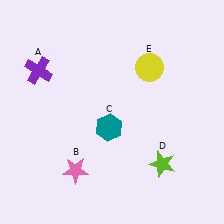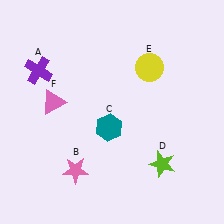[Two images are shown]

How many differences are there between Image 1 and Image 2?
There is 1 difference between the two images.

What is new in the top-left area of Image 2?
A pink triangle (F) was added in the top-left area of Image 2.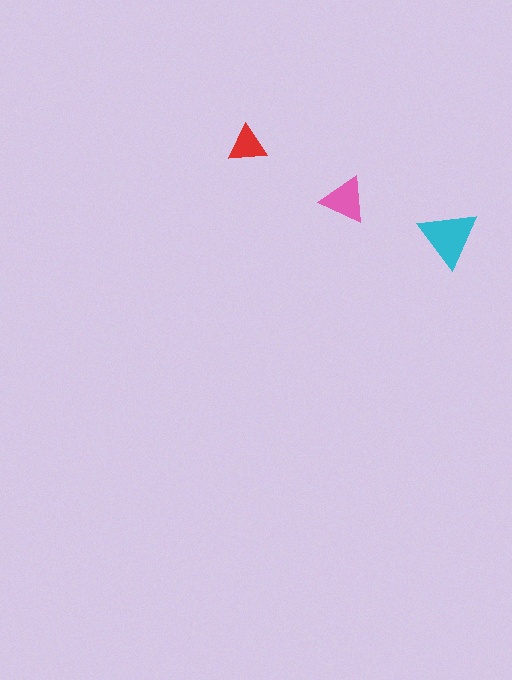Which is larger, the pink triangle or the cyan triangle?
The cyan one.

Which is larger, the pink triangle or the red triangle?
The pink one.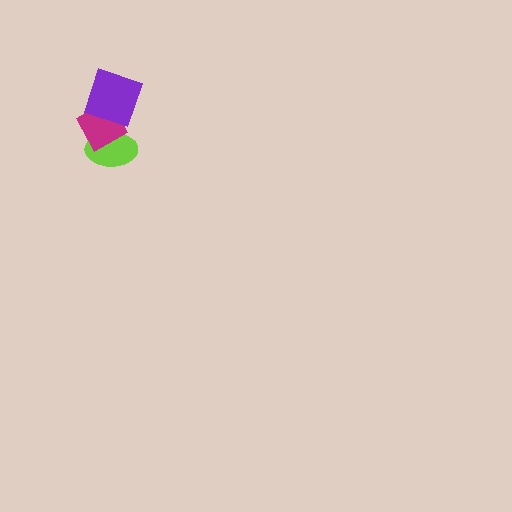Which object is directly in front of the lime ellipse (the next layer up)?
The magenta diamond is directly in front of the lime ellipse.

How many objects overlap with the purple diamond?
2 objects overlap with the purple diamond.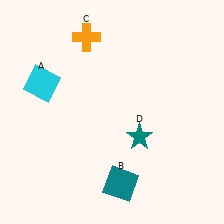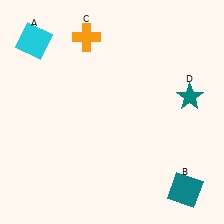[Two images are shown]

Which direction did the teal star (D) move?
The teal star (D) moved right.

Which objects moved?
The objects that moved are: the cyan square (A), the teal square (B), the teal star (D).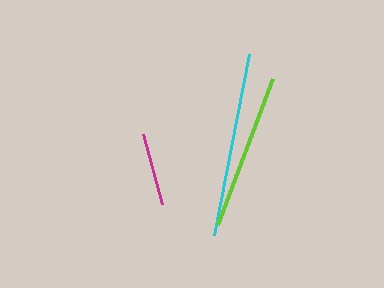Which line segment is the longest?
The cyan line is the longest at approximately 185 pixels.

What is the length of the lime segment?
The lime segment is approximately 157 pixels long.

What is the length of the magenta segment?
The magenta segment is approximately 72 pixels long.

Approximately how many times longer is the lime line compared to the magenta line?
The lime line is approximately 2.2 times the length of the magenta line.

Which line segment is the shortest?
The magenta line is the shortest at approximately 72 pixels.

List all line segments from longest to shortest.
From longest to shortest: cyan, lime, magenta.